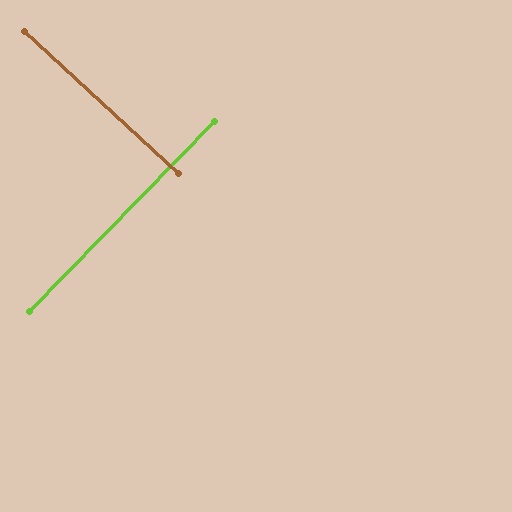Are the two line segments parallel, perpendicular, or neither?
Perpendicular — they meet at approximately 89°.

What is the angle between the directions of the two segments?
Approximately 89 degrees.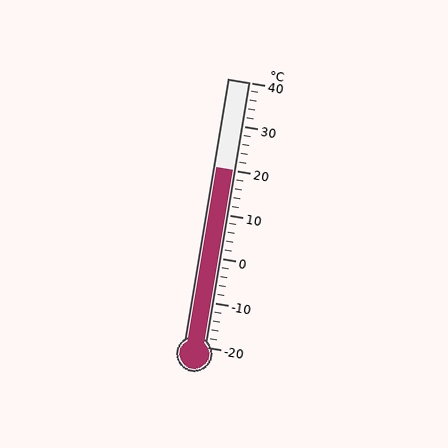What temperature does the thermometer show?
The thermometer shows approximately 20°C.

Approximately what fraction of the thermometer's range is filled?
The thermometer is filled to approximately 65% of its range.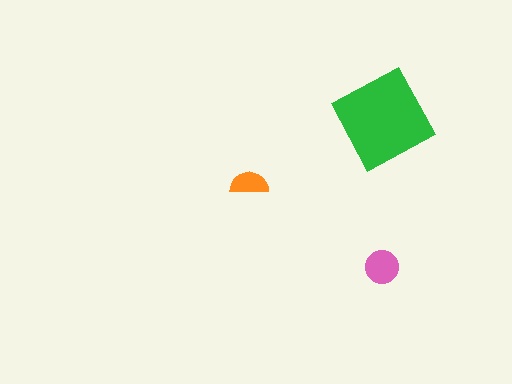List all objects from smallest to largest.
The orange semicircle, the pink circle, the green diamond.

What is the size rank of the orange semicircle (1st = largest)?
3rd.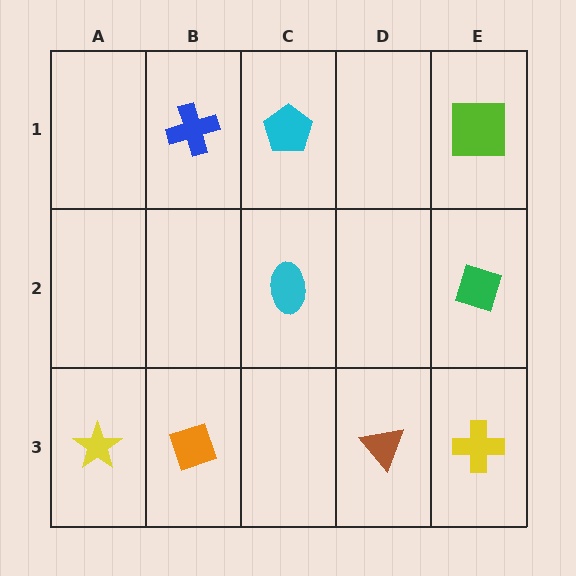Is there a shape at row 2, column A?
No, that cell is empty.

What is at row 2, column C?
A cyan ellipse.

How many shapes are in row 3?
4 shapes.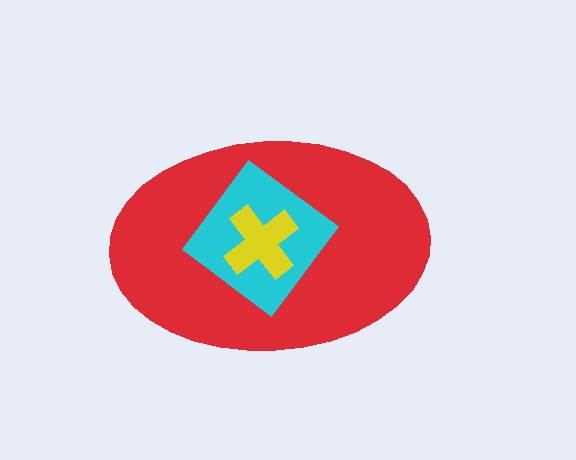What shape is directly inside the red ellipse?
The cyan diamond.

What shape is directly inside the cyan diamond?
The yellow cross.